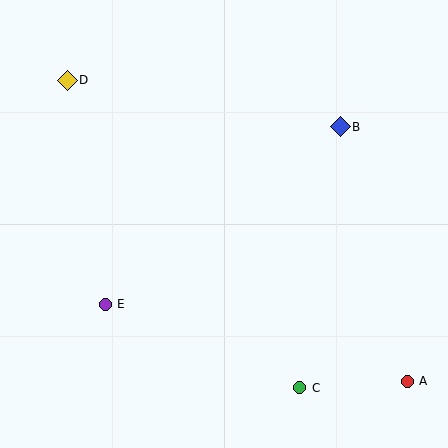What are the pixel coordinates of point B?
Point B is at (340, 127).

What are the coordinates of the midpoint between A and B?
The midpoint between A and B is at (374, 254).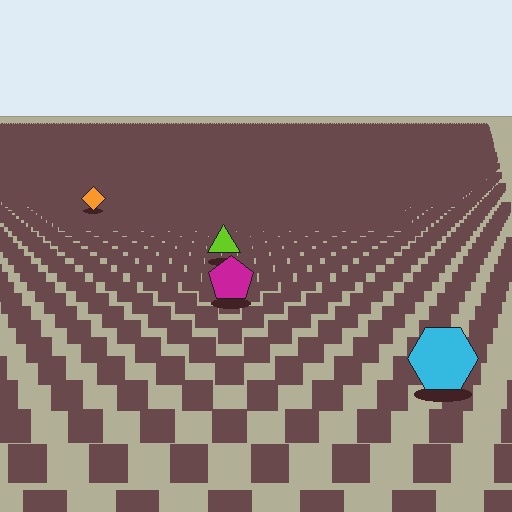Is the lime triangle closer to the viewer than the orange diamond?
Yes. The lime triangle is closer — you can tell from the texture gradient: the ground texture is coarser near it.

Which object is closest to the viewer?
The cyan hexagon is closest. The texture marks near it are larger and more spread out.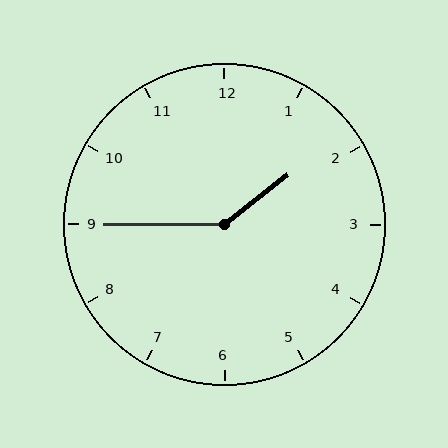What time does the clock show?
1:45.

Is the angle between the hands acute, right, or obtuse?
It is obtuse.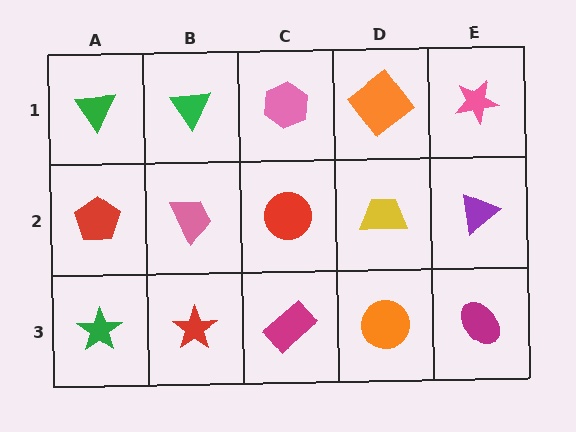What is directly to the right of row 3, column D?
A magenta ellipse.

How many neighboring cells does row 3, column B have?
3.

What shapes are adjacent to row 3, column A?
A red pentagon (row 2, column A), a red star (row 3, column B).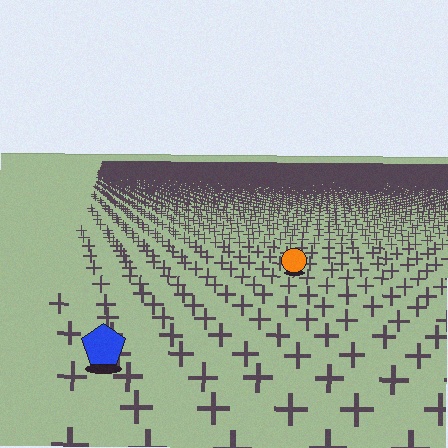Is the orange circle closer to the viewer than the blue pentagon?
No. The blue pentagon is closer — you can tell from the texture gradient: the ground texture is coarser near it.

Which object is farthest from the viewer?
The orange circle is farthest from the viewer. It appears smaller and the ground texture around it is denser.